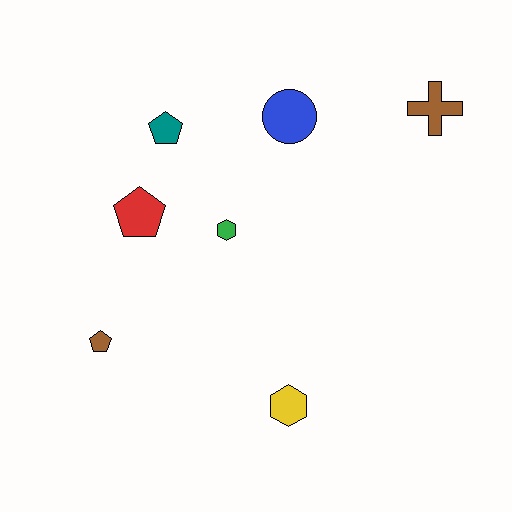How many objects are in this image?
There are 7 objects.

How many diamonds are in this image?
There are no diamonds.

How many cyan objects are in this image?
There are no cyan objects.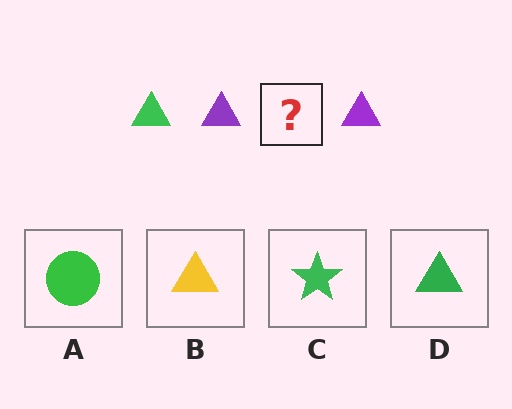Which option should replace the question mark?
Option D.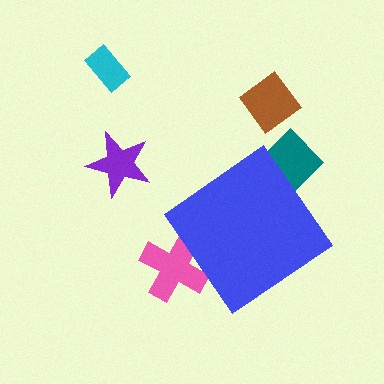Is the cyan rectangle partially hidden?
No, the cyan rectangle is fully visible.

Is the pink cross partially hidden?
Yes, the pink cross is partially hidden behind the blue diamond.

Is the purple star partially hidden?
No, the purple star is fully visible.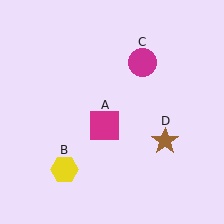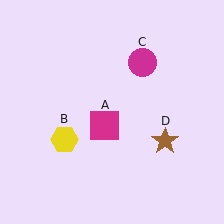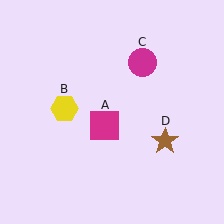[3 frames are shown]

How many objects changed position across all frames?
1 object changed position: yellow hexagon (object B).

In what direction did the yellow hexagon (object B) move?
The yellow hexagon (object B) moved up.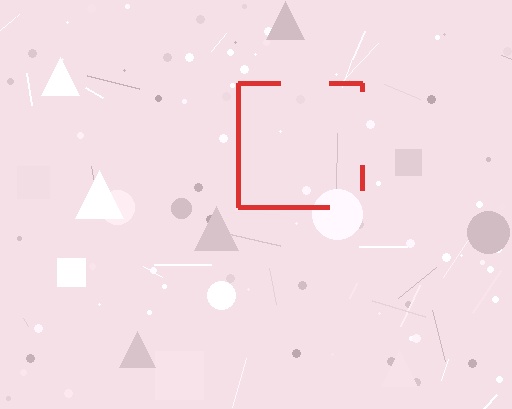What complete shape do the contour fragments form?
The contour fragments form a square.